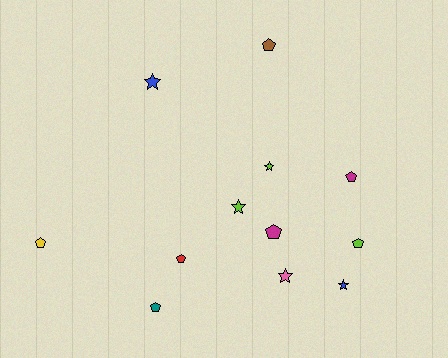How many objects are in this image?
There are 12 objects.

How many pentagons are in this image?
There are 7 pentagons.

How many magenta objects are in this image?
There are 2 magenta objects.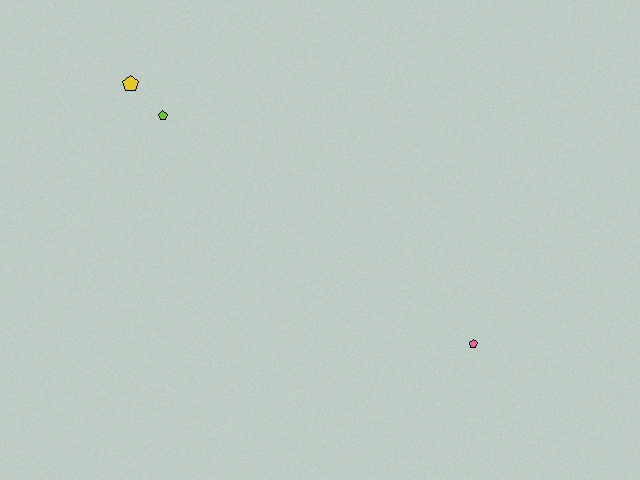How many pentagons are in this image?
There are 3 pentagons.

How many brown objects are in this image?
There are no brown objects.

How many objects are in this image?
There are 3 objects.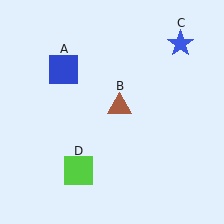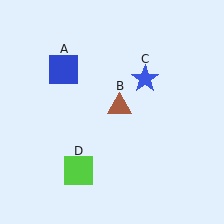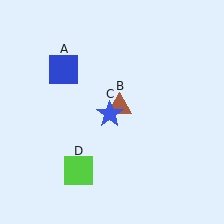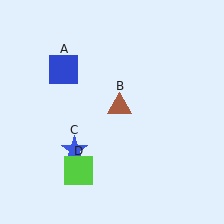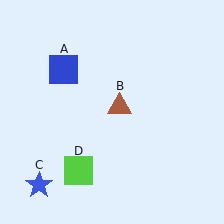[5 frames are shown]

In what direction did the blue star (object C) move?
The blue star (object C) moved down and to the left.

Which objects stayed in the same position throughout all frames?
Blue square (object A) and brown triangle (object B) and lime square (object D) remained stationary.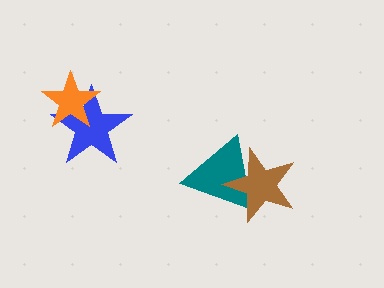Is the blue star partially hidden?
Yes, it is partially covered by another shape.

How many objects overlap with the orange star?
1 object overlaps with the orange star.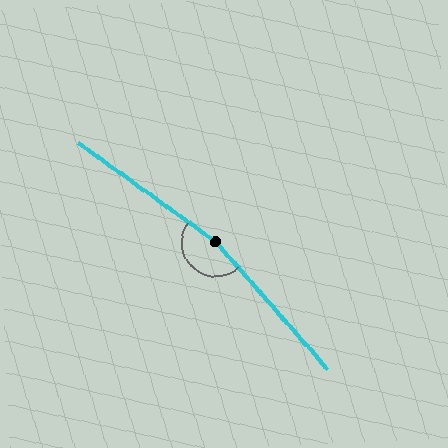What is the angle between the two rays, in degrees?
Approximately 167 degrees.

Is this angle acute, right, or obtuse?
It is obtuse.